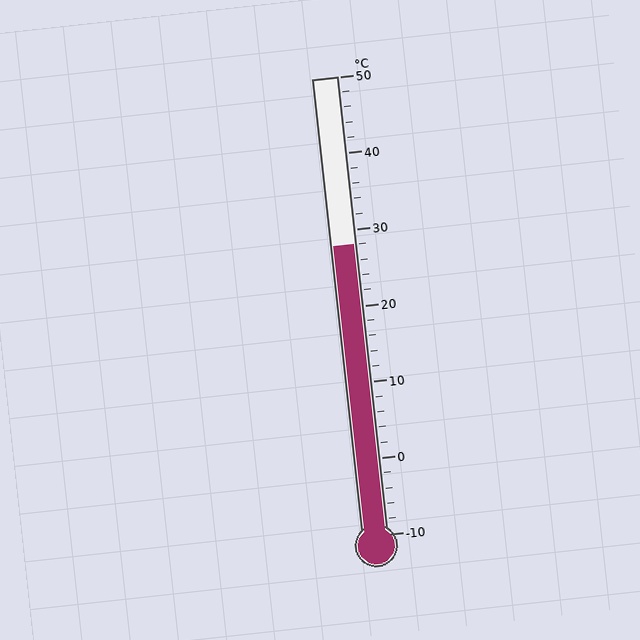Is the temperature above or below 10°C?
The temperature is above 10°C.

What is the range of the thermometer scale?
The thermometer scale ranges from -10°C to 50°C.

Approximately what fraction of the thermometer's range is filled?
The thermometer is filled to approximately 65% of its range.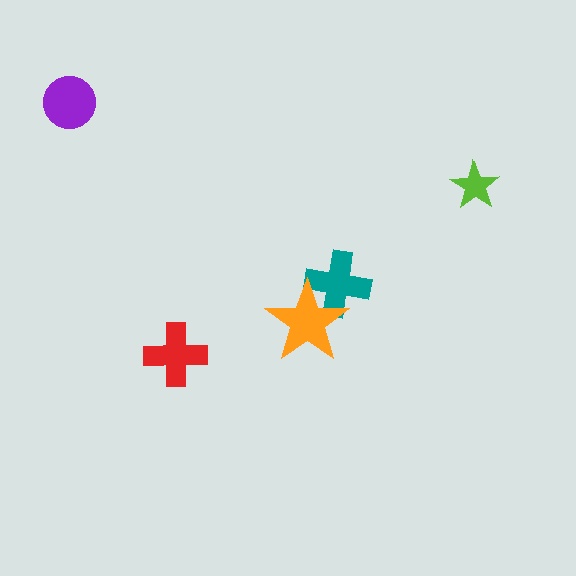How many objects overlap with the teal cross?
1 object overlaps with the teal cross.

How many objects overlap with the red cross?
0 objects overlap with the red cross.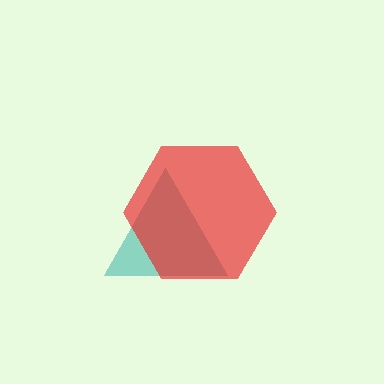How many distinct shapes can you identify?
There are 2 distinct shapes: a teal triangle, a red hexagon.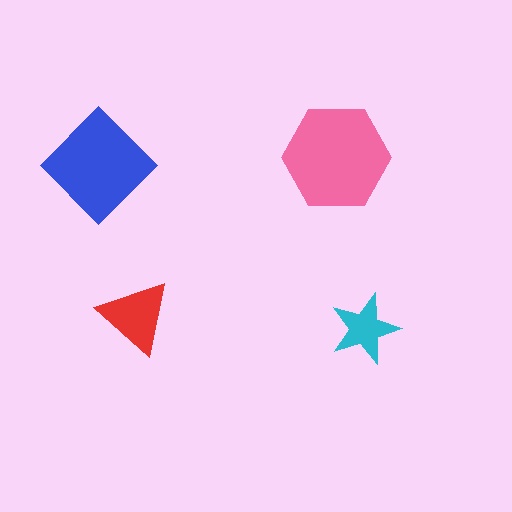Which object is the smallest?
The cyan star.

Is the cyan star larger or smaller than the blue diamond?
Smaller.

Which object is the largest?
The pink hexagon.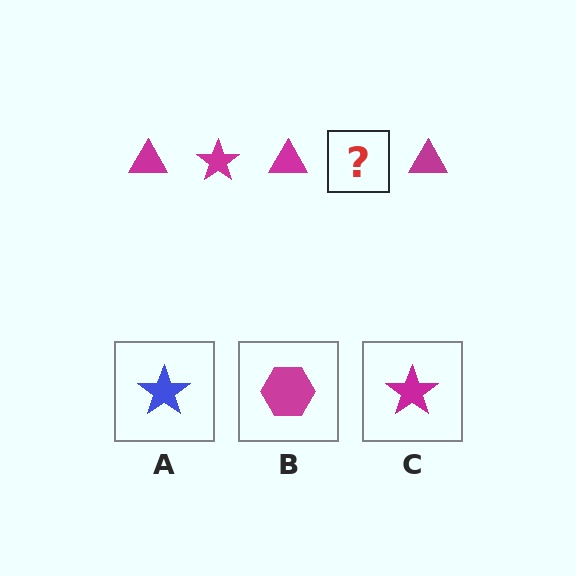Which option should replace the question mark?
Option C.